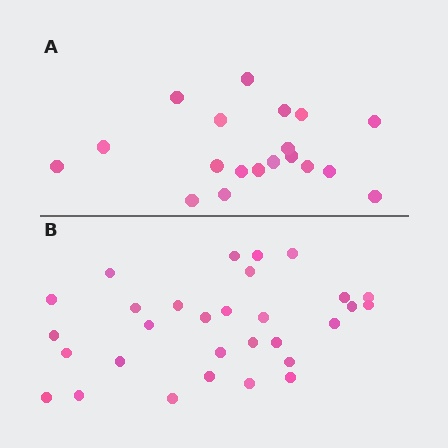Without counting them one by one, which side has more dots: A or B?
Region B (the bottom region) has more dots.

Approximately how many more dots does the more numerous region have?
Region B has roughly 12 or so more dots than region A.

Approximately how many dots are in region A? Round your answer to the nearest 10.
About 20 dots. (The exact count is 19, which rounds to 20.)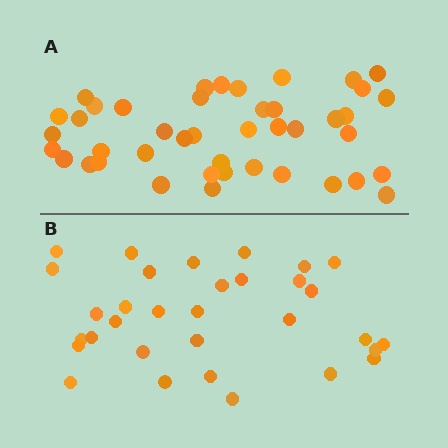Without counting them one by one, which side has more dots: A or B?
Region A (the top region) has more dots.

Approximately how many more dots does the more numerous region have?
Region A has roughly 12 or so more dots than region B.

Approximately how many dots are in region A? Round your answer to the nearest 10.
About 40 dots. (The exact count is 43, which rounds to 40.)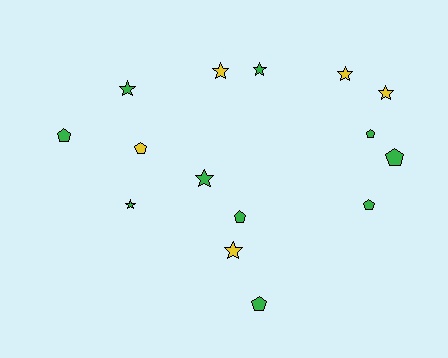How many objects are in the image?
There are 15 objects.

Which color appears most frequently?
Green, with 10 objects.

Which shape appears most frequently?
Star, with 8 objects.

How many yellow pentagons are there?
There is 1 yellow pentagon.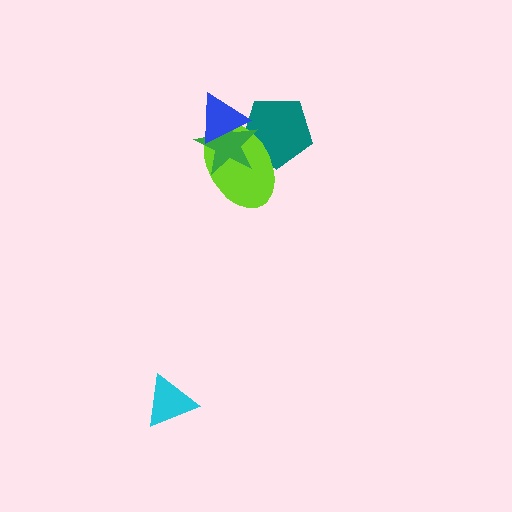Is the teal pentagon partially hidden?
Yes, it is partially covered by another shape.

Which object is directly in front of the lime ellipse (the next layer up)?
The green star is directly in front of the lime ellipse.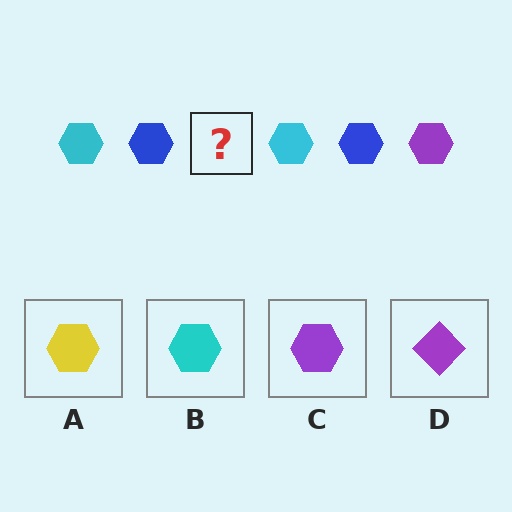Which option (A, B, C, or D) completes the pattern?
C.